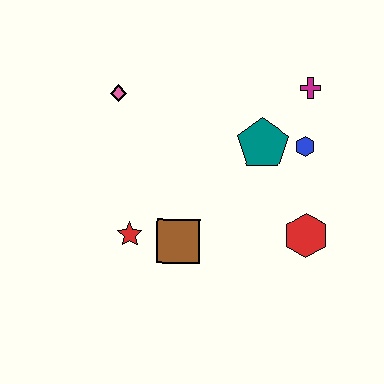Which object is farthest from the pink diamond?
The red hexagon is farthest from the pink diamond.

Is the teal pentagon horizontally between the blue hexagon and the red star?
Yes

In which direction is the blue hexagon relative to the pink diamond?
The blue hexagon is to the right of the pink diamond.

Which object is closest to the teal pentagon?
The blue hexagon is closest to the teal pentagon.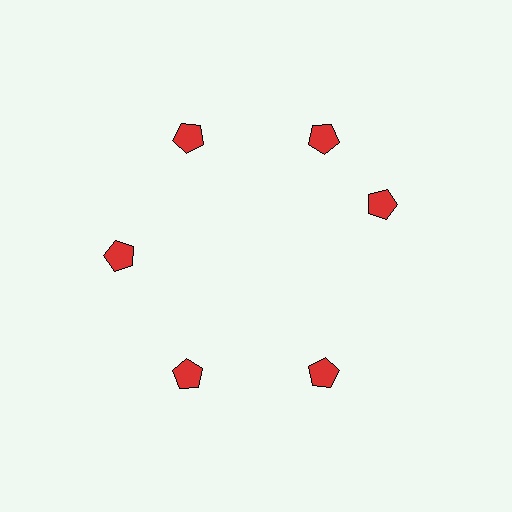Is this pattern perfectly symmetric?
No. The 6 red pentagons are arranged in a ring, but one element near the 3 o'clock position is rotated out of alignment along the ring, breaking the 6-fold rotational symmetry.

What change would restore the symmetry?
The symmetry would be restored by rotating it back into even spacing with its neighbors so that all 6 pentagons sit at equal angles and equal distance from the center.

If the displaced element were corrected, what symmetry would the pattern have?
It would have 6-fold rotational symmetry — the pattern would map onto itself every 60 degrees.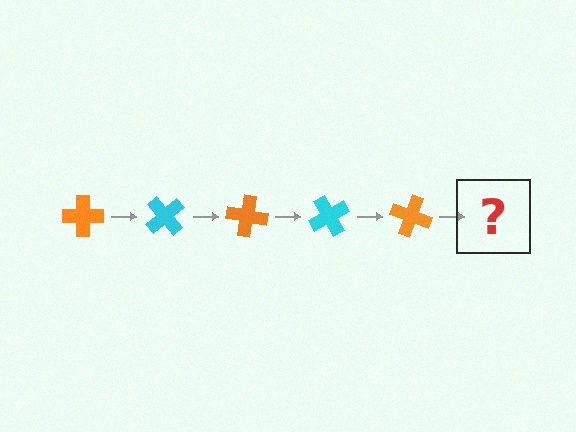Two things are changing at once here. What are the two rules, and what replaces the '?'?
The two rules are that it rotates 50 degrees each step and the color cycles through orange and cyan. The '?' should be a cyan cross, rotated 250 degrees from the start.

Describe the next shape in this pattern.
It should be a cyan cross, rotated 250 degrees from the start.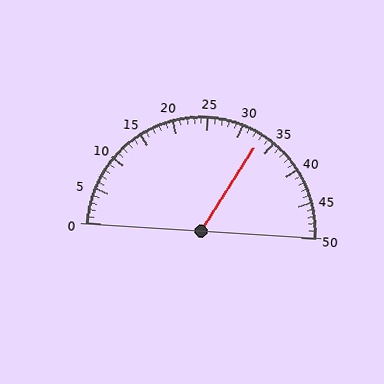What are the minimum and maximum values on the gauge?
The gauge ranges from 0 to 50.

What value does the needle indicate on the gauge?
The needle indicates approximately 33.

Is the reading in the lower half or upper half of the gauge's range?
The reading is in the upper half of the range (0 to 50).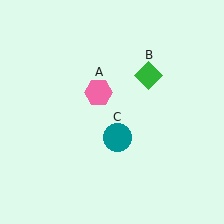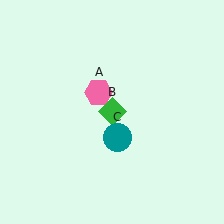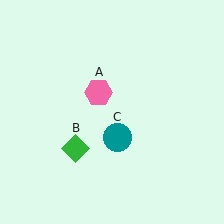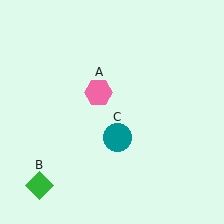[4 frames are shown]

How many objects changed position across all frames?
1 object changed position: green diamond (object B).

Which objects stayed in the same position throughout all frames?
Pink hexagon (object A) and teal circle (object C) remained stationary.